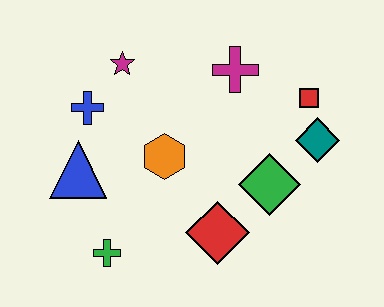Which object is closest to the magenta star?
The blue cross is closest to the magenta star.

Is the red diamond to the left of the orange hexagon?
No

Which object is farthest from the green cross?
The red square is farthest from the green cross.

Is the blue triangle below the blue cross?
Yes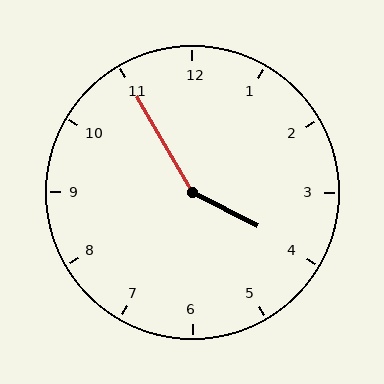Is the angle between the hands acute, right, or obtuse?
It is obtuse.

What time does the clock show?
3:55.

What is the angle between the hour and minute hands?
Approximately 148 degrees.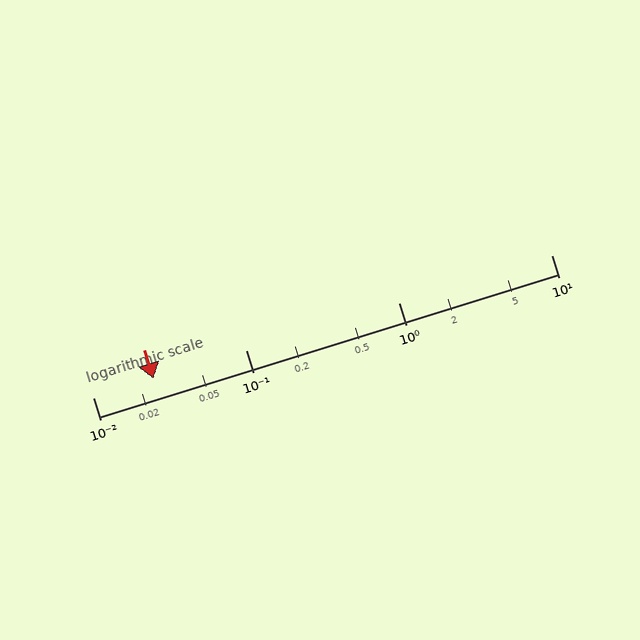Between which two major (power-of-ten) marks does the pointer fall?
The pointer is between 0.01 and 0.1.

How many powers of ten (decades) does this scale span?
The scale spans 3 decades, from 0.01 to 10.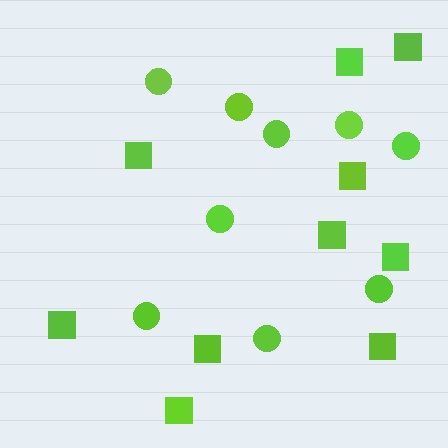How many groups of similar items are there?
There are 2 groups: one group of squares (10) and one group of circles (9).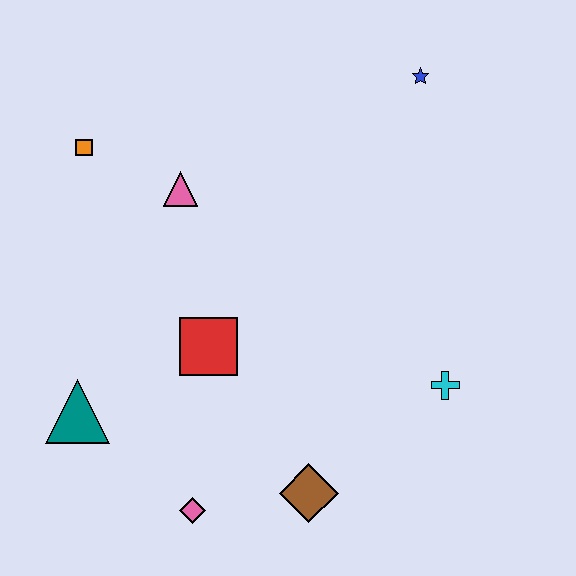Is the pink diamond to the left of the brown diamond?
Yes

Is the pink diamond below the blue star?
Yes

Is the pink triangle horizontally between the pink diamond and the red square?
No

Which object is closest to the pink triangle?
The orange square is closest to the pink triangle.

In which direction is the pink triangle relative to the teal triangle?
The pink triangle is above the teal triangle.